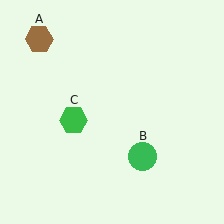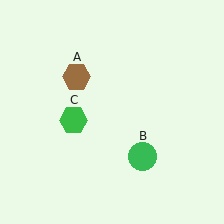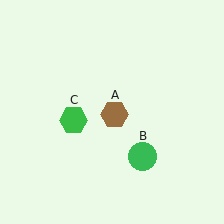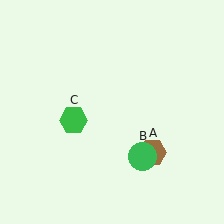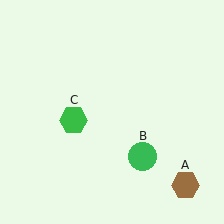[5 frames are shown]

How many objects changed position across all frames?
1 object changed position: brown hexagon (object A).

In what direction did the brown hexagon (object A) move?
The brown hexagon (object A) moved down and to the right.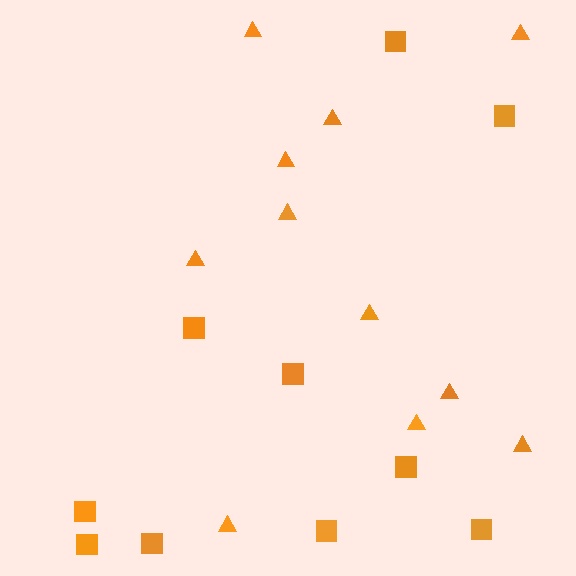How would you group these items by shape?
There are 2 groups: one group of squares (10) and one group of triangles (11).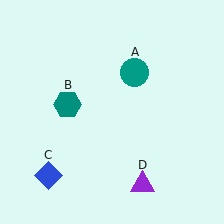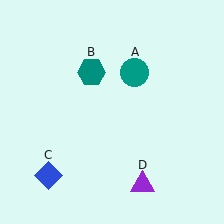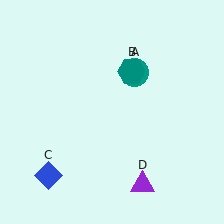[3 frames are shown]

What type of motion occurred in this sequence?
The teal hexagon (object B) rotated clockwise around the center of the scene.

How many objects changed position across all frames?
1 object changed position: teal hexagon (object B).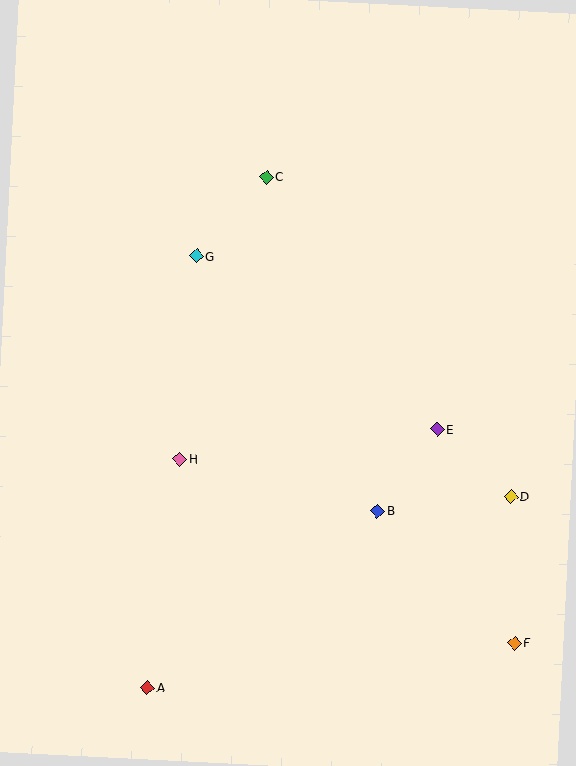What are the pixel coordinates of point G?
Point G is at (196, 256).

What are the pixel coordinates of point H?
Point H is at (180, 459).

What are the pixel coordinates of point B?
Point B is at (378, 511).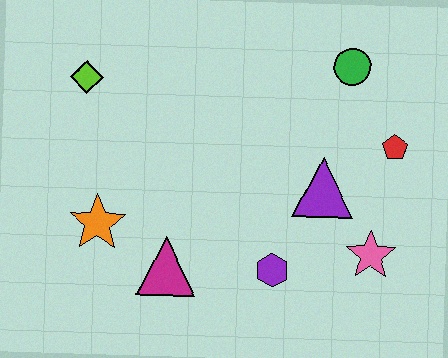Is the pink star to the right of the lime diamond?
Yes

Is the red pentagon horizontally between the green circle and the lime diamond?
No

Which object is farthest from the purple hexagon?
The lime diamond is farthest from the purple hexagon.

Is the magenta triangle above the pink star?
No